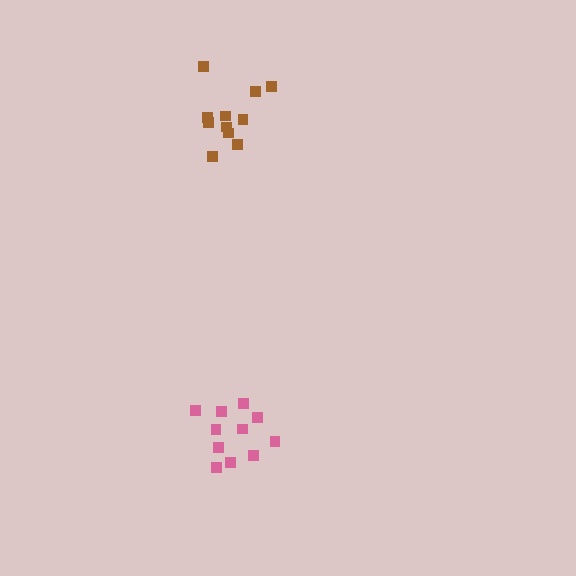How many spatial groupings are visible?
There are 2 spatial groupings.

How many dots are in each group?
Group 1: 11 dots, Group 2: 11 dots (22 total).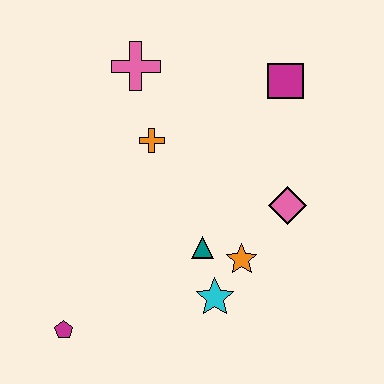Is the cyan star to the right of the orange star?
No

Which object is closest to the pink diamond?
The orange star is closest to the pink diamond.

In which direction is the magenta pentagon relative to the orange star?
The magenta pentagon is to the left of the orange star.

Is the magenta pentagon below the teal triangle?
Yes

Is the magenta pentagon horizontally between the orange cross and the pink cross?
No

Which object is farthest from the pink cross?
The magenta pentagon is farthest from the pink cross.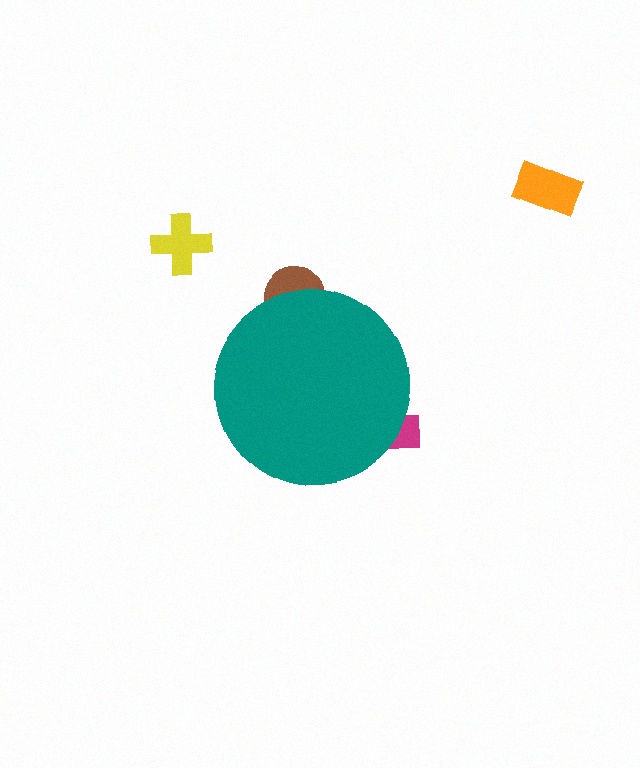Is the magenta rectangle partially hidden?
Yes, the magenta rectangle is partially hidden behind the teal circle.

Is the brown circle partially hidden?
Yes, the brown circle is partially hidden behind the teal circle.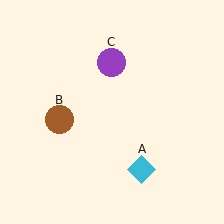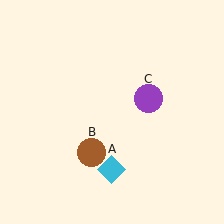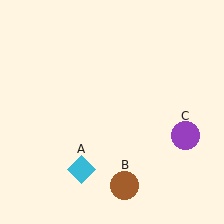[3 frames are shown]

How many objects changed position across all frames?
3 objects changed position: cyan diamond (object A), brown circle (object B), purple circle (object C).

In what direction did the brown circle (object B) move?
The brown circle (object B) moved down and to the right.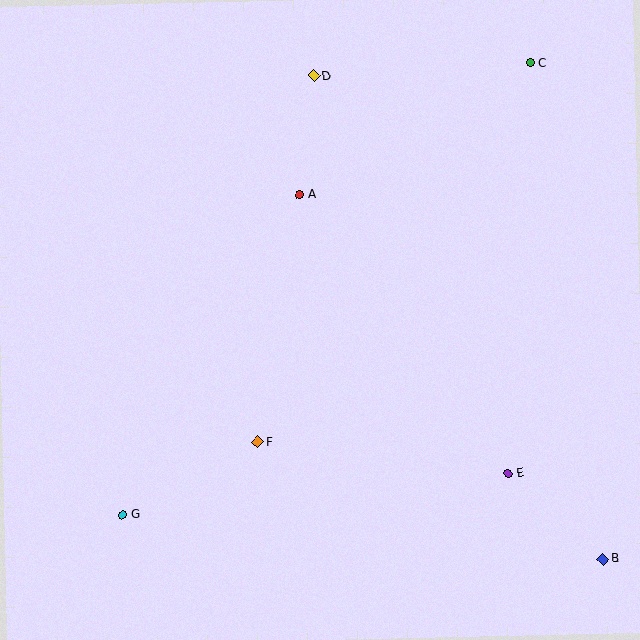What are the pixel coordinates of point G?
Point G is at (123, 514).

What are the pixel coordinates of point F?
Point F is at (258, 442).